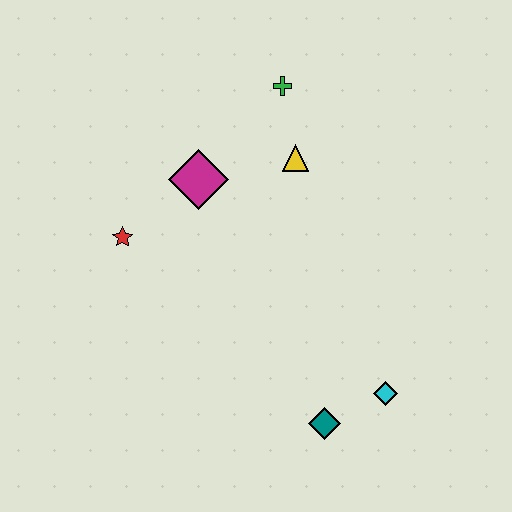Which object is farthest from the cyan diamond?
The green cross is farthest from the cyan diamond.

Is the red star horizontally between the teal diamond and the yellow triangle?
No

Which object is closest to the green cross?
The yellow triangle is closest to the green cross.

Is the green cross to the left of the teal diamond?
Yes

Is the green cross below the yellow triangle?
No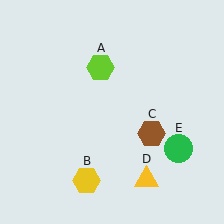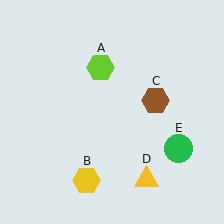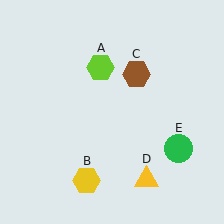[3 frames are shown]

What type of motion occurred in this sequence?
The brown hexagon (object C) rotated counterclockwise around the center of the scene.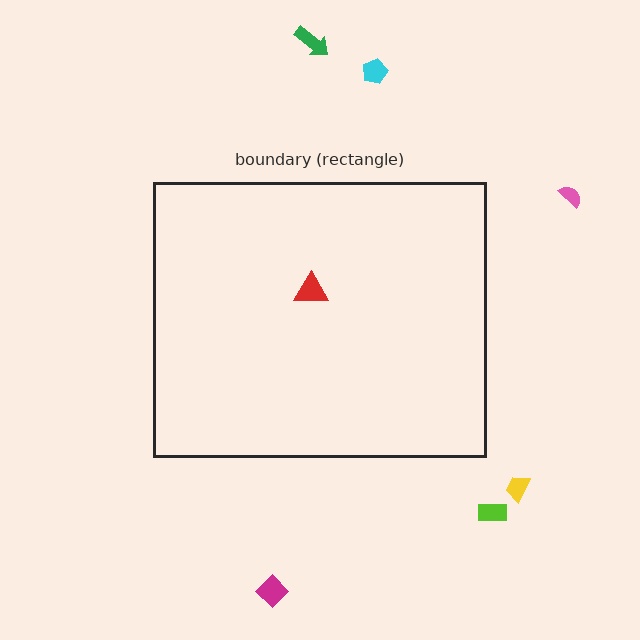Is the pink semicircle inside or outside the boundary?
Outside.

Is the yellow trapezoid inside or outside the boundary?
Outside.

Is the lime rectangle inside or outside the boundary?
Outside.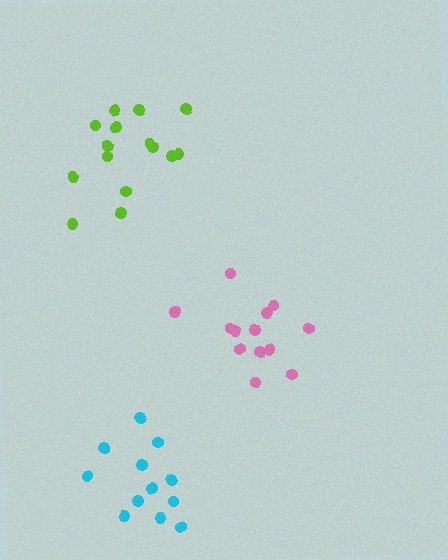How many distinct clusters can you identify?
There are 3 distinct clusters.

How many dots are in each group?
Group 1: 15 dots, Group 2: 12 dots, Group 3: 13 dots (40 total).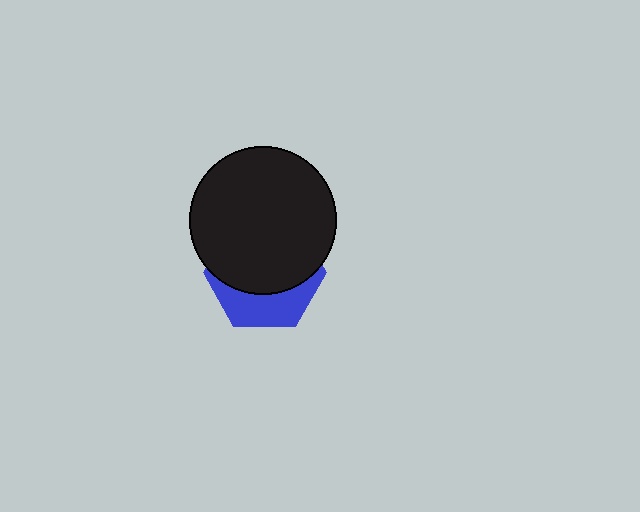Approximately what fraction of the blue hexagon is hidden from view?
Roughly 65% of the blue hexagon is hidden behind the black circle.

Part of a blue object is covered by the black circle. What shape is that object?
It is a hexagon.